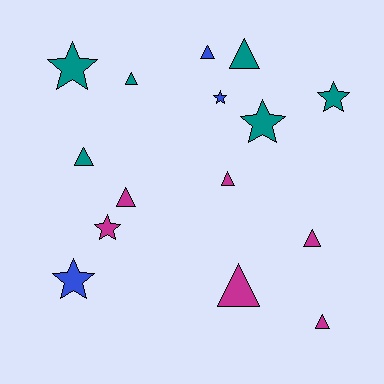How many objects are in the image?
There are 15 objects.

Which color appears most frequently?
Magenta, with 6 objects.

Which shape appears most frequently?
Triangle, with 9 objects.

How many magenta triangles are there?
There are 5 magenta triangles.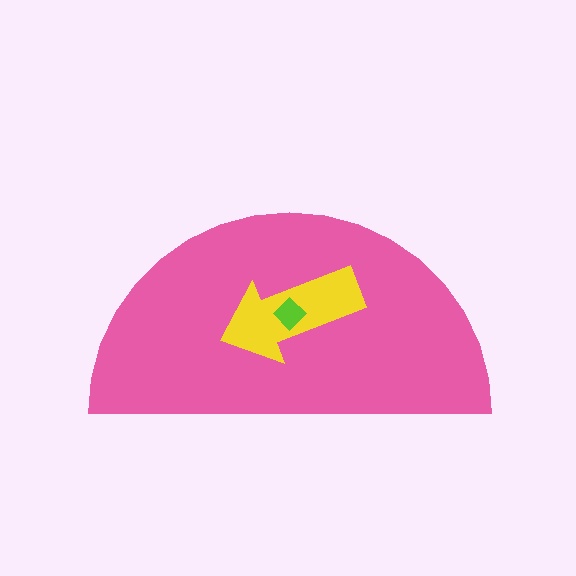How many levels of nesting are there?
3.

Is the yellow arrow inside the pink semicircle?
Yes.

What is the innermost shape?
The lime diamond.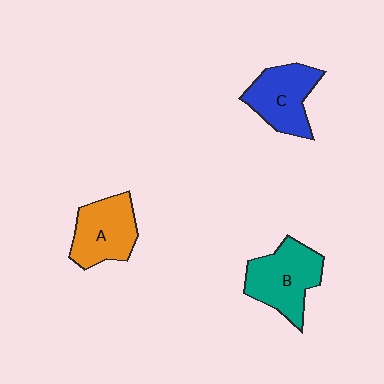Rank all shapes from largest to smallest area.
From largest to smallest: B (teal), A (orange), C (blue).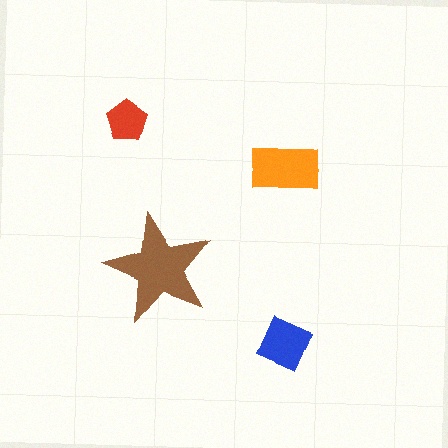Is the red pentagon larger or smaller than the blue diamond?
Smaller.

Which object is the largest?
The brown star.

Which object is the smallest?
The red pentagon.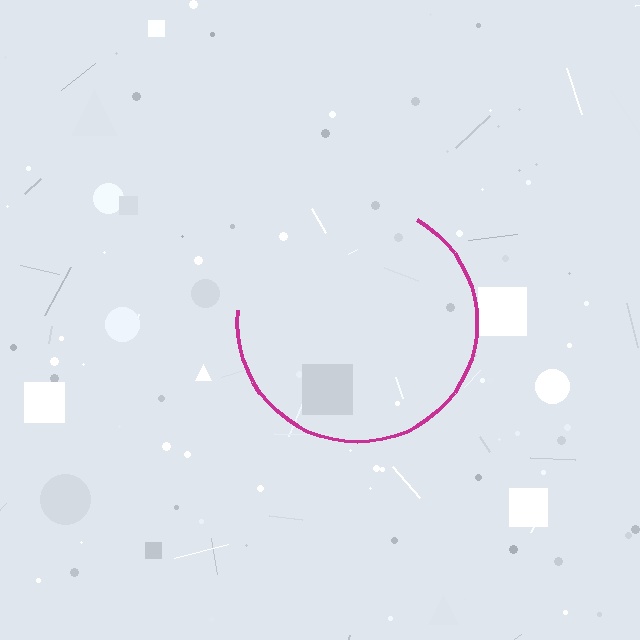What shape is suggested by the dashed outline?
The dashed outline suggests a circle.